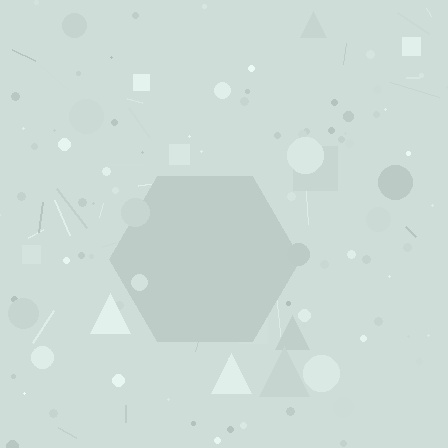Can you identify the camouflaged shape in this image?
The camouflaged shape is a hexagon.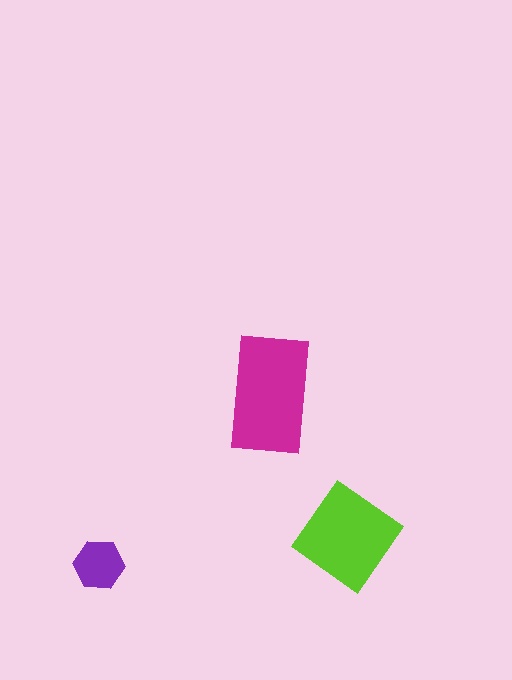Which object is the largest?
The magenta rectangle.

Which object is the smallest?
The purple hexagon.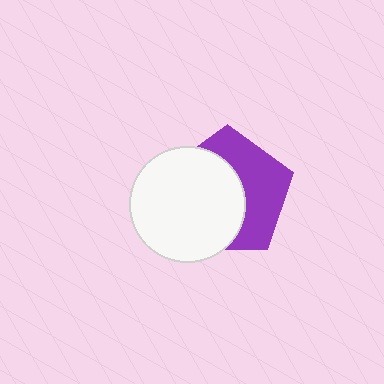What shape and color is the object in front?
The object in front is a white circle.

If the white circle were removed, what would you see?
You would see the complete purple pentagon.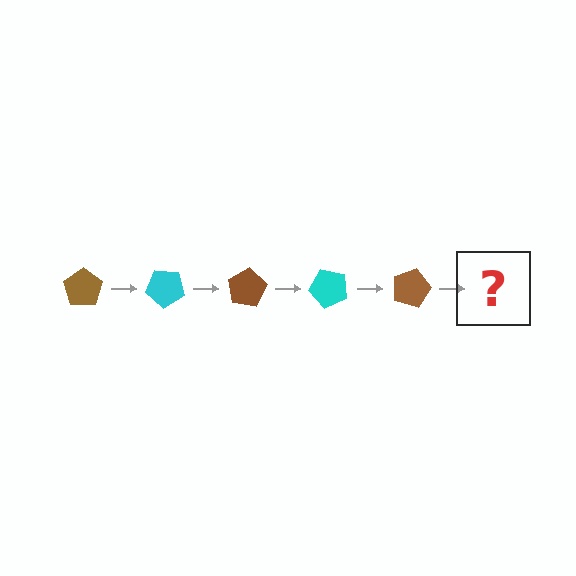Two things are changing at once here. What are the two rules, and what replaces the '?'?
The two rules are that it rotates 40 degrees each step and the color cycles through brown and cyan. The '?' should be a cyan pentagon, rotated 200 degrees from the start.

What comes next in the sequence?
The next element should be a cyan pentagon, rotated 200 degrees from the start.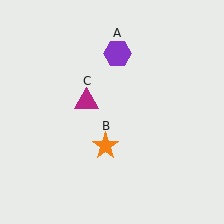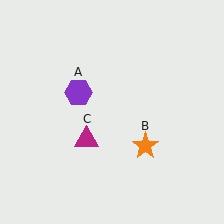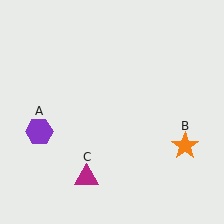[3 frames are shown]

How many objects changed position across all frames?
3 objects changed position: purple hexagon (object A), orange star (object B), magenta triangle (object C).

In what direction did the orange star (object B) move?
The orange star (object B) moved right.